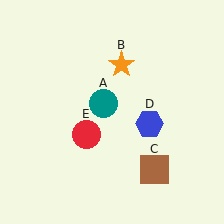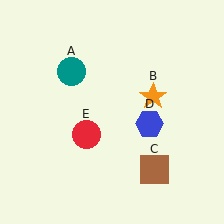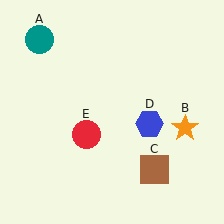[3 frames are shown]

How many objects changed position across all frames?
2 objects changed position: teal circle (object A), orange star (object B).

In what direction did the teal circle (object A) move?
The teal circle (object A) moved up and to the left.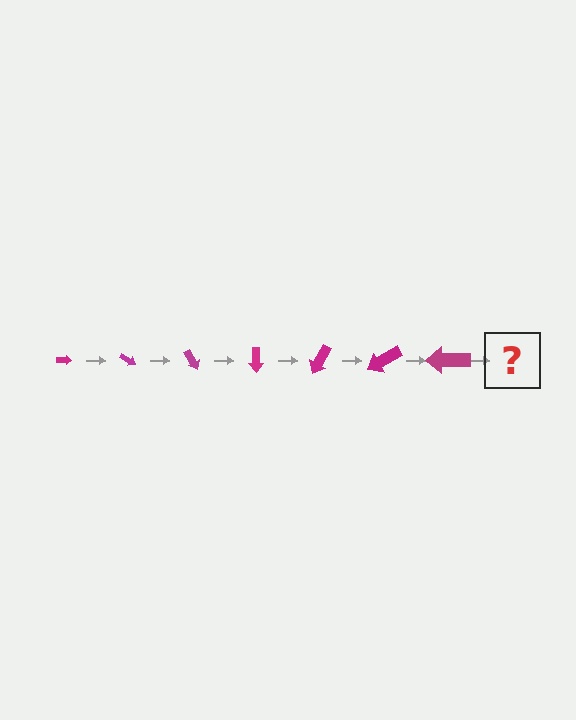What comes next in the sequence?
The next element should be an arrow, larger than the previous one and rotated 210 degrees from the start.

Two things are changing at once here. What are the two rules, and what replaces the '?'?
The two rules are that the arrow grows larger each step and it rotates 30 degrees each step. The '?' should be an arrow, larger than the previous one and rotated 210 degrees from the start.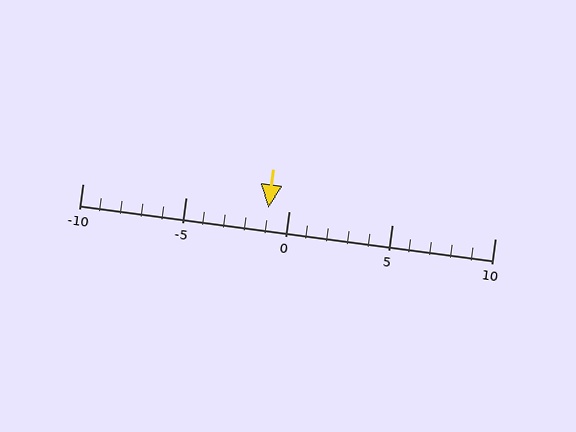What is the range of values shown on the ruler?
The ruler shows values from -10 to 10.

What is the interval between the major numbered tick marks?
The major tick marks are spaced 5 units apart.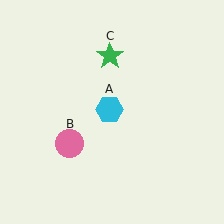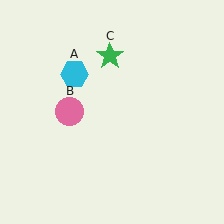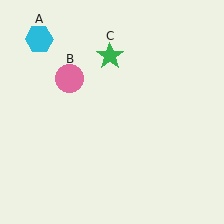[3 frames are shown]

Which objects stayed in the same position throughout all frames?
Green star (object C) remained stationary.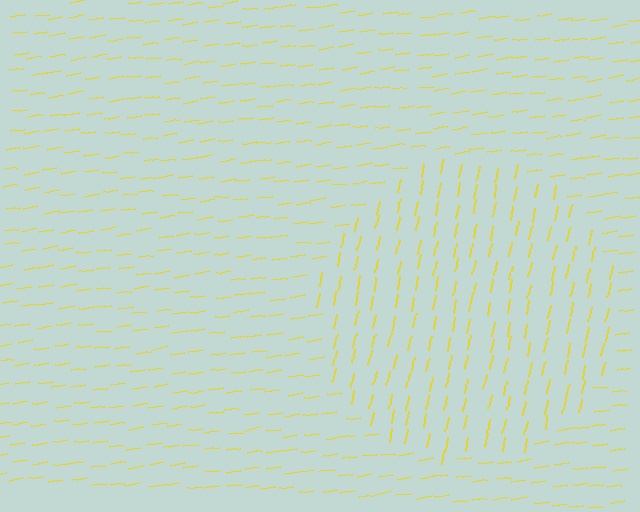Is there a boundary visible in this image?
Yes, there is a texture boundary formed by a change in line orientation.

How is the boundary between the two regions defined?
The boundary is defined purely by a change in line orientation (approximately 70 degrees difference). All lines are the same color and thickness.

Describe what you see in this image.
The image is filled with small yellow line segments. A circle region in the image has lines oriented differently from the surrounding lines, creating a visible texture boundary.